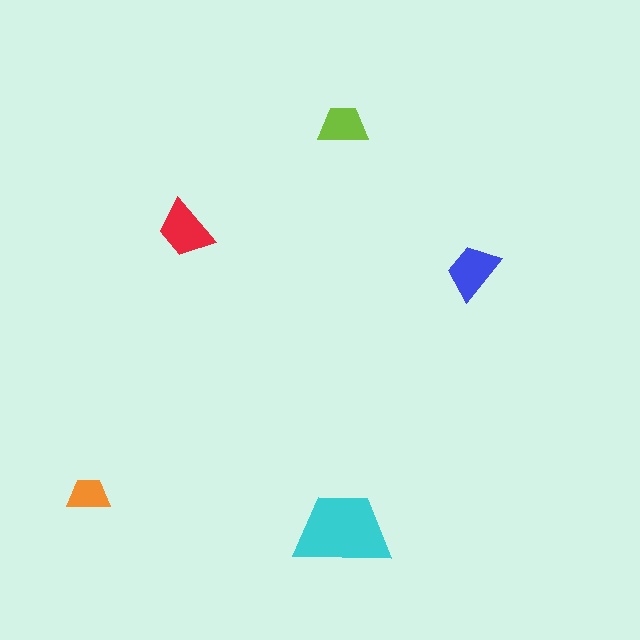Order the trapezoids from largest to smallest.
the cyan one, the red one, the blue one, the lime one, the orange one.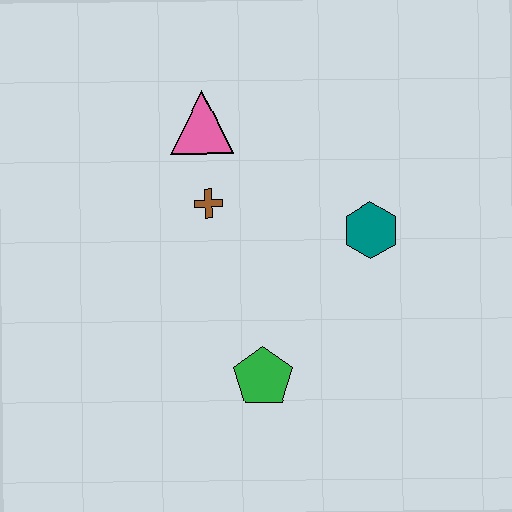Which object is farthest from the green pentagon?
The pink triangle is farthest from the green pentagon.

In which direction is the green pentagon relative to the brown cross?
The green pentagon is below the brown cross.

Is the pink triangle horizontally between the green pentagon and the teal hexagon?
No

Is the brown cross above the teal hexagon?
Yes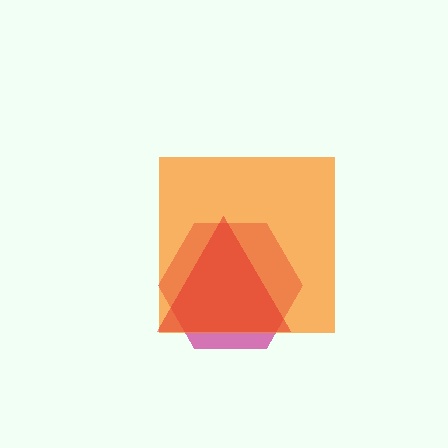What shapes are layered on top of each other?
The layered shapes are: a magenta hexagon, an orange square, a red triangle.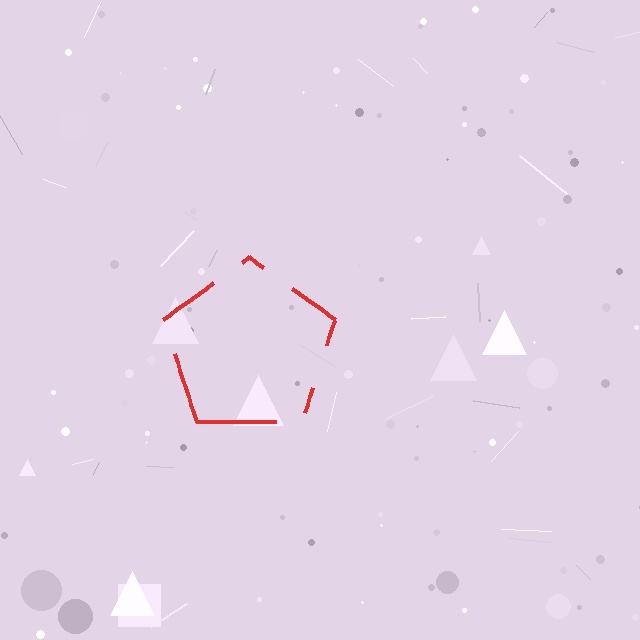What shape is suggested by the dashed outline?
The dashed outline suggests a pentagon.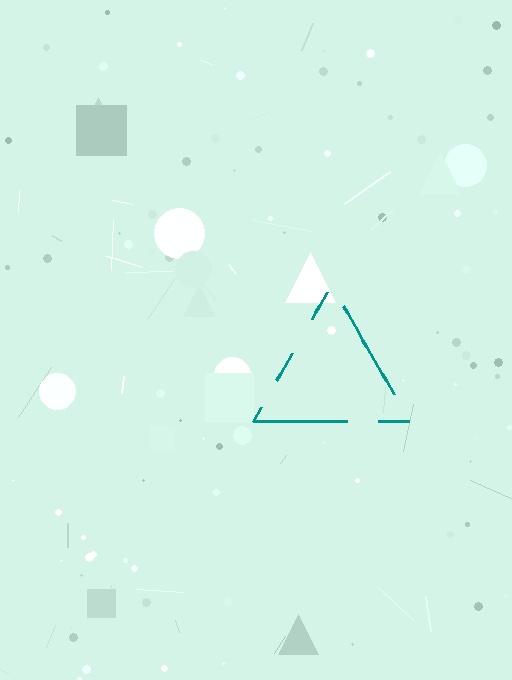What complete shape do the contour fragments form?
The contour fragments form a triangle.